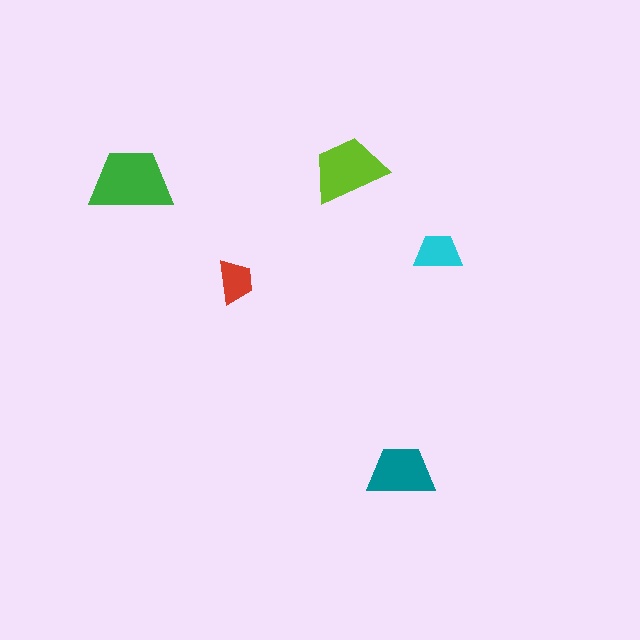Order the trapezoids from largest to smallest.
the green one, the lime one, the teal one, the cyan one, the red one.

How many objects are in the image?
There are 5 objects in the image.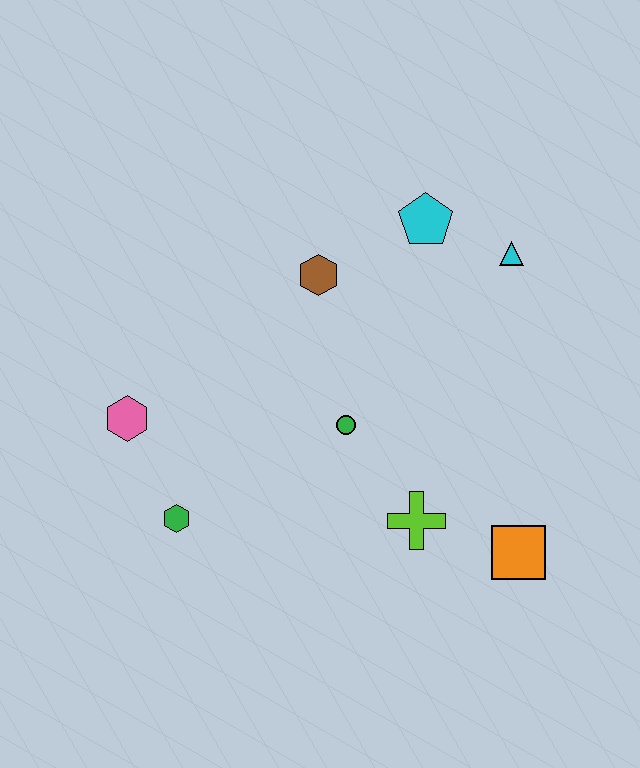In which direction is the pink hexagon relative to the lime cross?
The pink hexagon is to the left of the lime cross.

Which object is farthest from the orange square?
The pink hexagon is farthest from the orange square.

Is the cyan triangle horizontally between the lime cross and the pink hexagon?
No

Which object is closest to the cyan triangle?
The cyan pentagon is closest to the cyan triangle.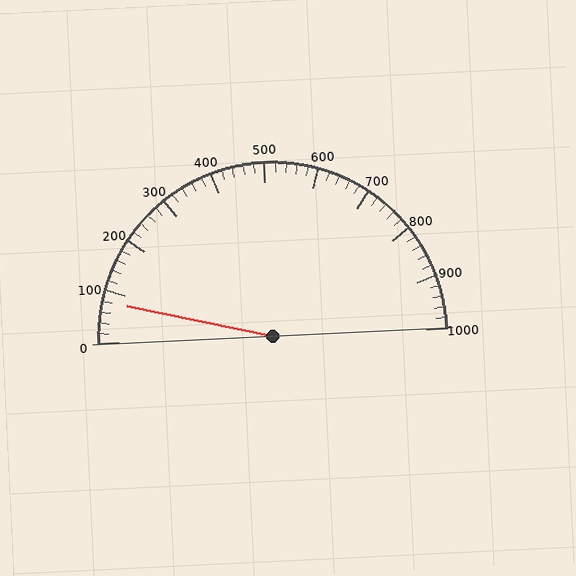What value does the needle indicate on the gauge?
The needle indicates approximately 80.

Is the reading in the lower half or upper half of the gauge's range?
The reading is in the lower half of the range (0 to 1000).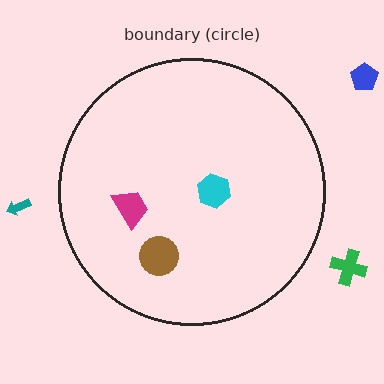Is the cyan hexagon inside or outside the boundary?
Inside.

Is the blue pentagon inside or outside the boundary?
Outside.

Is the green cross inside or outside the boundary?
Outside.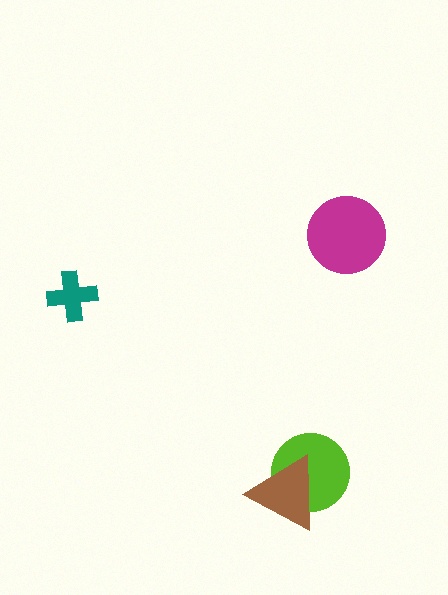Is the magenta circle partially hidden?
No, no other shape covers it.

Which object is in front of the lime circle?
The brown triangle is in front of the lime circle.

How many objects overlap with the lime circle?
1 object overlaps with the lime circle.